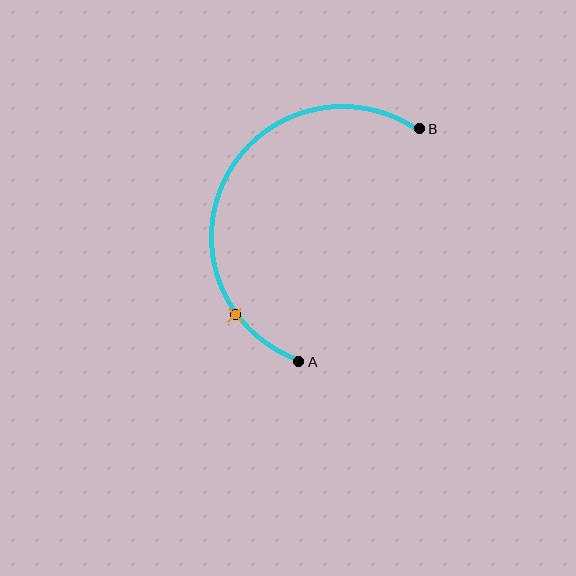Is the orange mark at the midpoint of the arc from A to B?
No. The orange mark lies on the arc but is closer to endpoint A. The arc midpoint would be at the point on the curve equidistant along the arc from both A and B.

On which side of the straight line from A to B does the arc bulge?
The arc bulges to the left of the straight line connecting A and B.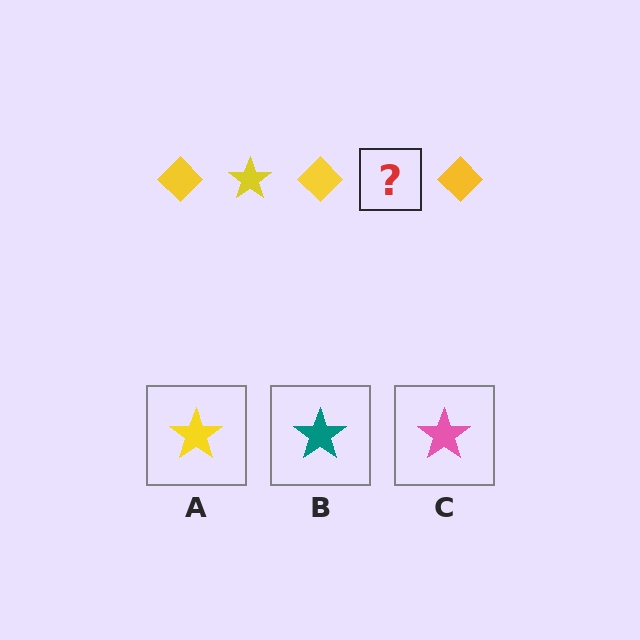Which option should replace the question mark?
Option A.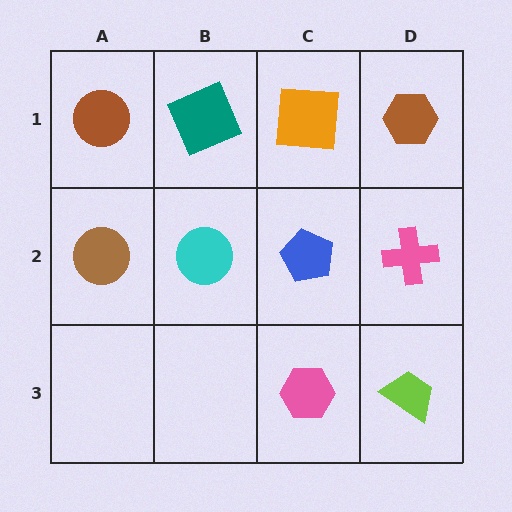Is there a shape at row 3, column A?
No, that cell is empty.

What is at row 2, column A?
A brown circle.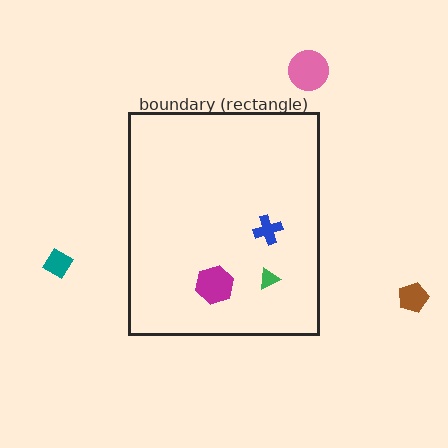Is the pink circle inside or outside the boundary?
Outside.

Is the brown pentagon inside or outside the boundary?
Outside.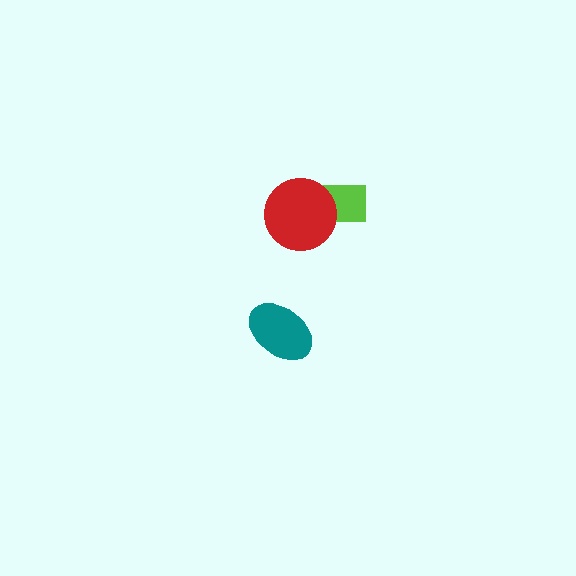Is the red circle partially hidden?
No, no other shape covers it.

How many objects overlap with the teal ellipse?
0 objects overlap with the teal ellipse.